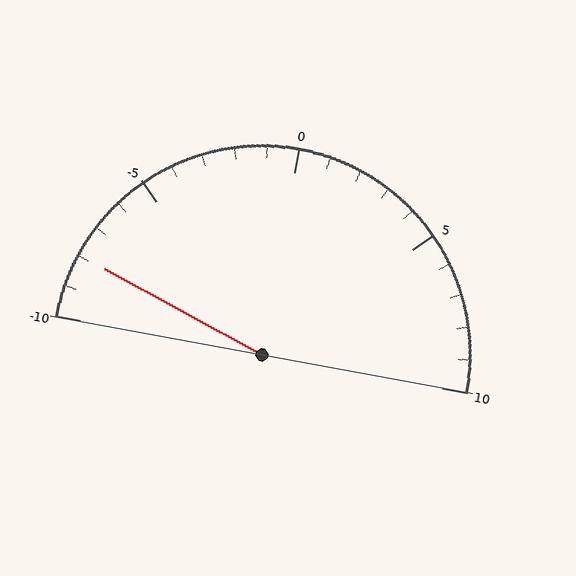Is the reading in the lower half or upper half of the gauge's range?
The reading is in the lower half of the range (-10 to 10).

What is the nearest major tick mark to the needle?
The nearest major tick mark is -10.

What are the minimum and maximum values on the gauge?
The gauge ranges from -10 to 10.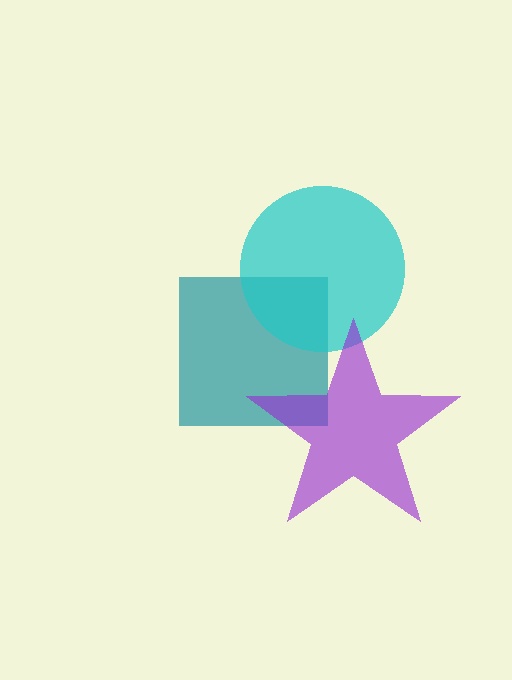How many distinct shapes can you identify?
There are 3 distinct shapes: a teal square, a cyan circle, a purple star.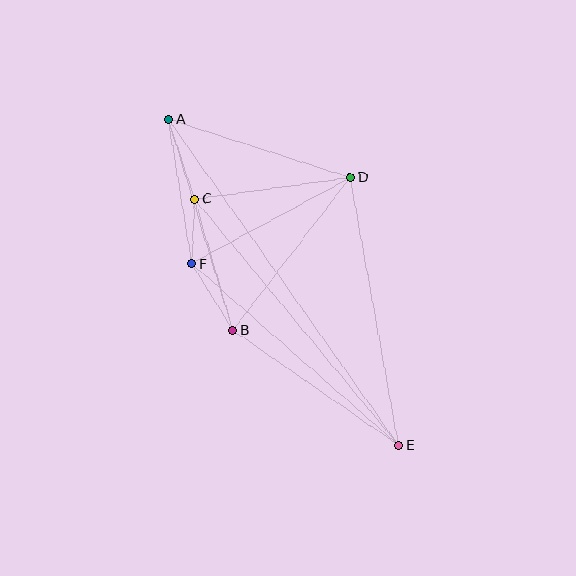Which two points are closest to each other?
Points C and F are closest to each other.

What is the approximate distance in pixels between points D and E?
The distance between D and E is approximately 273 pixels.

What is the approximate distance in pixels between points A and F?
The distance between A and F is approximately 146 pixels.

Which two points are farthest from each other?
Points A and E are farthest from each other.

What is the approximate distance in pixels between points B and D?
The distance between B and D is approximately 193 pixels.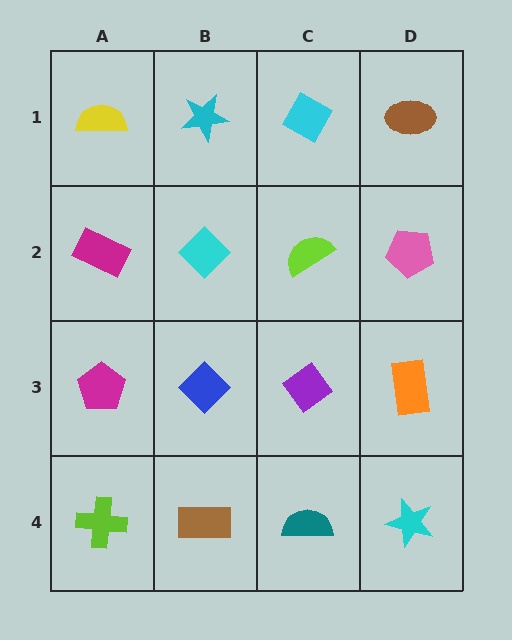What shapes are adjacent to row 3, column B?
A cyan diamond (row 2, column B), a brown rectangle (row 4, column B), a magenta pentagon (row 3, column A), a purple diamond (row 3, column C).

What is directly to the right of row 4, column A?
A brown rectangle.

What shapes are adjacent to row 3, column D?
A pink pentagon (row 2, column D), a cyan star (row 4, column D), a purple diamond (row 3, column C).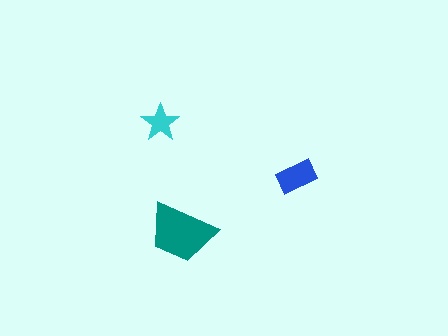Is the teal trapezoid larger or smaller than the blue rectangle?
Larger.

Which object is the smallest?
The cyan star.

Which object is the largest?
The teal trapezoid.